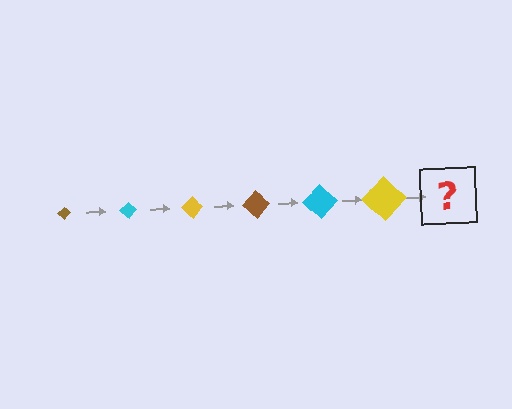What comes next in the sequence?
The next element should be a brown diamond, larger than the previous one.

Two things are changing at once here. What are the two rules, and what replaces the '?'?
The two rules are that the diamond grows larger each step and the color cycles through brown, cyan, and yellow. The '?' should be a brown diamond, larger than the previous one.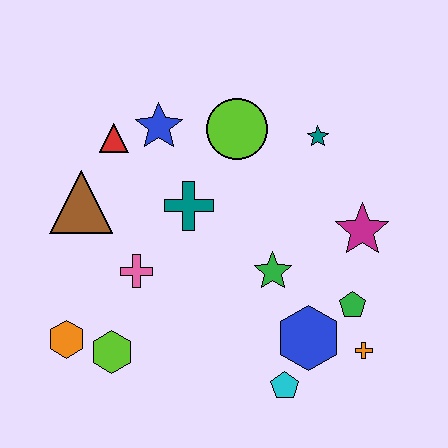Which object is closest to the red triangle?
The blue star is closest to the red triangle.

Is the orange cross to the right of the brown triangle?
Yes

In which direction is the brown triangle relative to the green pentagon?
The brown triangle is to the left of the green pentagon.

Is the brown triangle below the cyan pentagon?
No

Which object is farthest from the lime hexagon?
The teal star is farthest from the lime hexagon.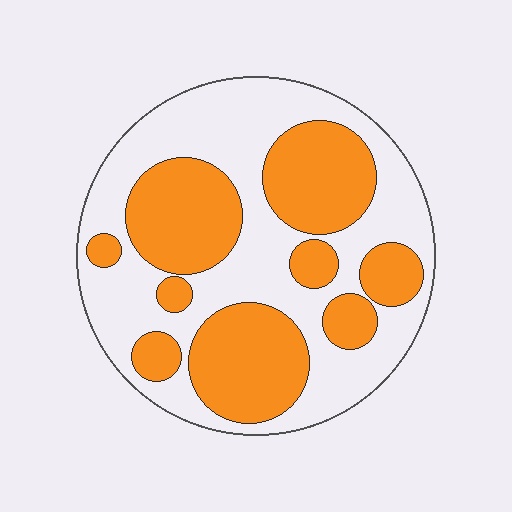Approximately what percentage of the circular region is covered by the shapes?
Approximately 45%.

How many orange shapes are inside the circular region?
9.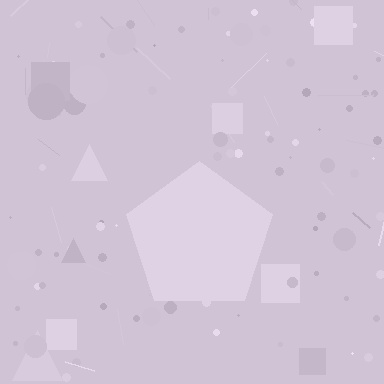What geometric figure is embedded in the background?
A pentagon is embedded in the background.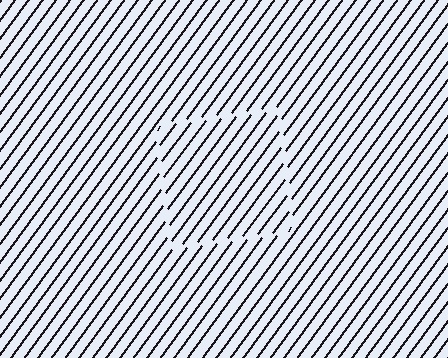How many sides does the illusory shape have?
4 sides — the line-ends trace a square.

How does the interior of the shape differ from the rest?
The interior of the shape contains the same grating, shifted by half a period — the contour is defined by the phase discontinuity where line-ends from the inner and outer gratings abut.